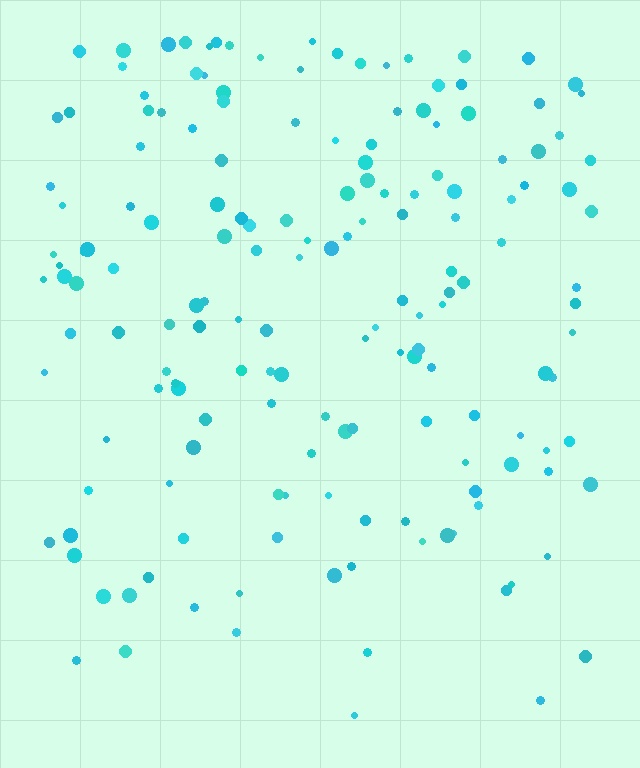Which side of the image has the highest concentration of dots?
The top.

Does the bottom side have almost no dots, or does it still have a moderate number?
Still a moderate number, just noticeably fewer than the top.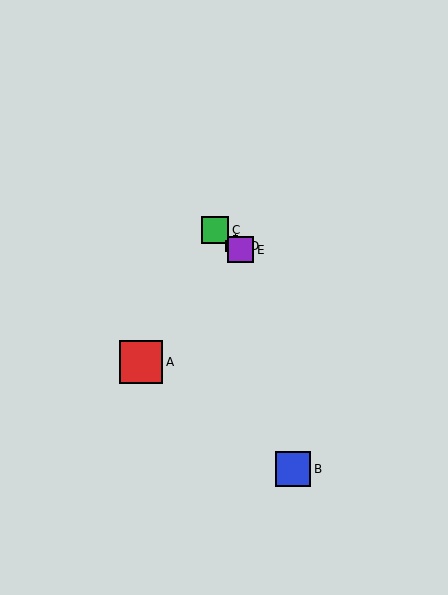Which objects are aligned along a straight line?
Objects C, D, E are aligned along a straight line.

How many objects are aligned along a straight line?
3 objects (C, D, E) are aligned along a straight line.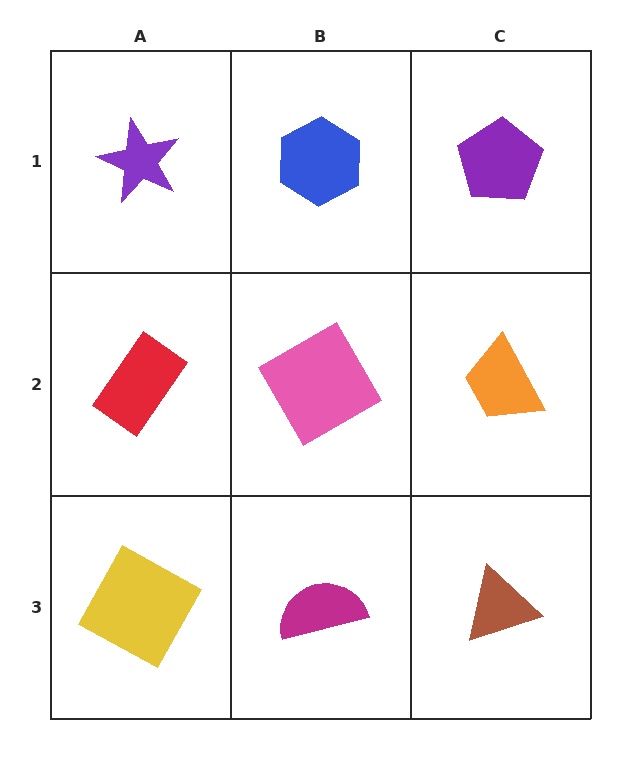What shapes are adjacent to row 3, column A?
A red rectangle (row 2, column A), a magenta semicircle (row 3, column B).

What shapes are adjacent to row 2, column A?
A purple star (row 1, column A), a yellow square (row 3, column A), a pink square (row 2, column B).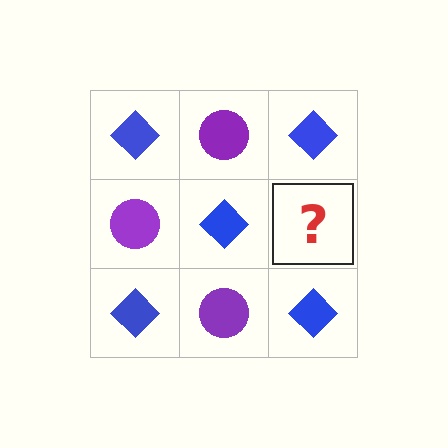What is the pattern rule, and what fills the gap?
The rule is that it alternates blue diamond and purple circle in a checkerboard pattern. The gap should be filled with a purple circle.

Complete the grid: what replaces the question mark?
The question mark should be replaced with a purple circle.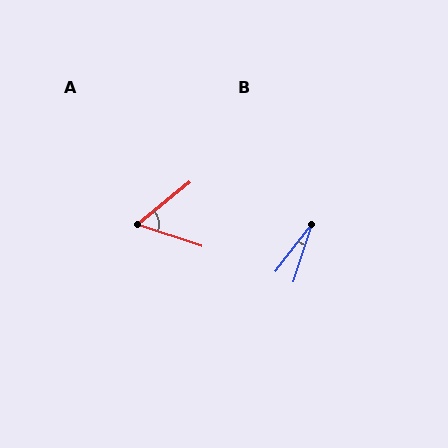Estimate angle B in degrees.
Approximately 20 degrees.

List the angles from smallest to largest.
B (20°), A (57°).